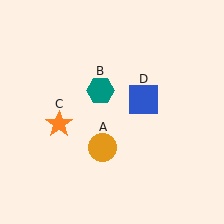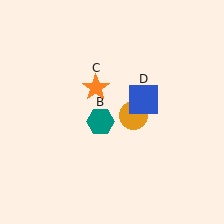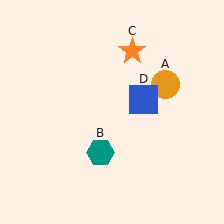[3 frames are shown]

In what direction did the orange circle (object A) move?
The orange circle (object A) moved up and to the right.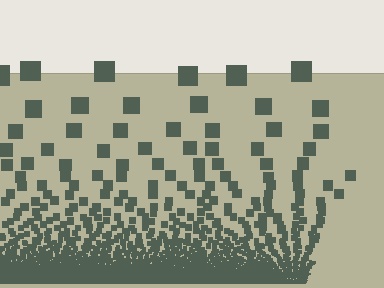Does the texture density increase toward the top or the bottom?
Density increases toward the bottom.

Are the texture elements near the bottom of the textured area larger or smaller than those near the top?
Smaller. The gradient is inverted — elements near the bottom are smaller and denser.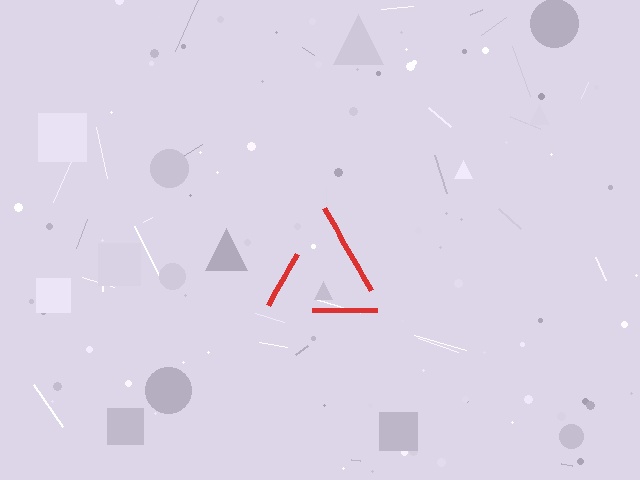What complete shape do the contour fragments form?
The contour fragments form a triangle.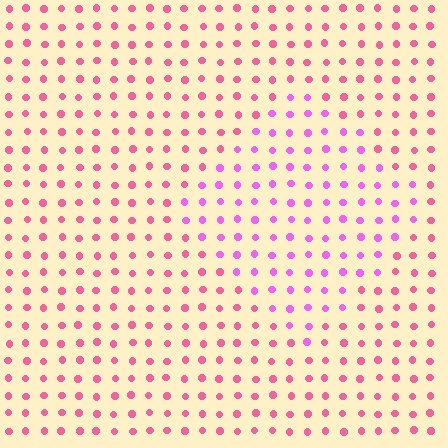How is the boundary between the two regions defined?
The boundary is defined purely by a slight shift in hue (about 35 degrees). Spacing, size, and orientation are identical on both sides.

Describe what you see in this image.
The image is filled with small pink elements in a uniform arrangement. A diamond-shaped region is visible where the elements are tinted to a slightly different hue, forming a subtle color boundary.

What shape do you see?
I see a diamond.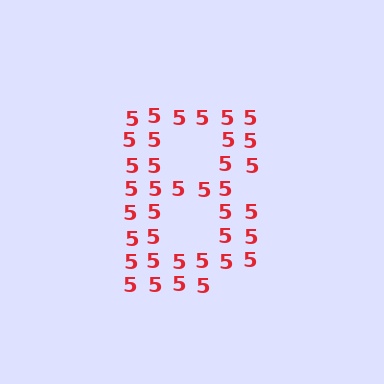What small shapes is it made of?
It is made of small digit 5's.